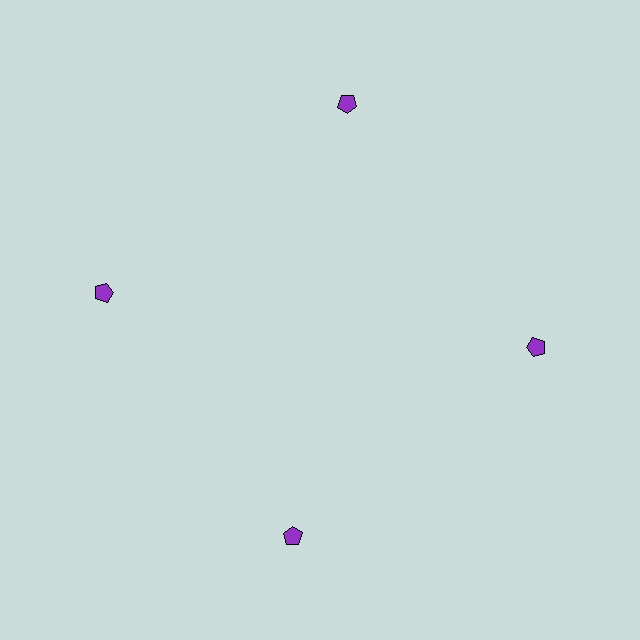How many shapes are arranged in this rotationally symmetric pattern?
There are 4 shapes, arranged in 4 groups of 1.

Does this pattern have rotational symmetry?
Yes, this pattern has 4-fold rotational symmetry. It looks the same after rotating 90 degrees around the center.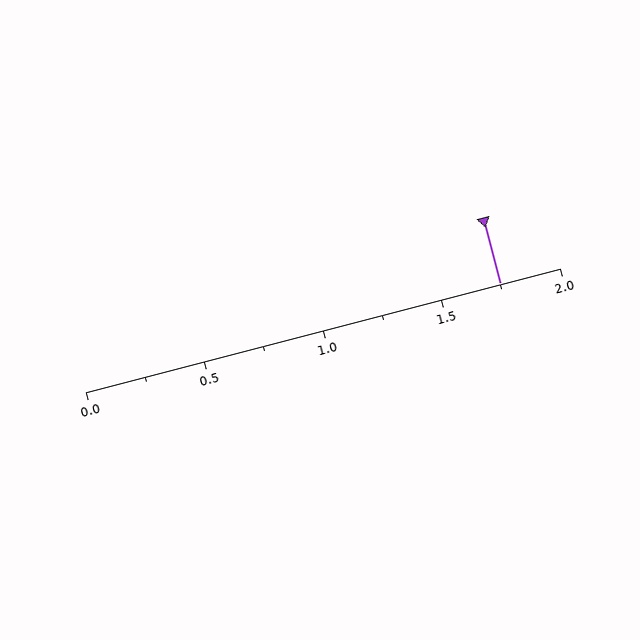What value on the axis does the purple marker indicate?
The marker indicates approximately 1.75.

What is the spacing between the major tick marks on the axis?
The major ticks are spaced 0.5 apart.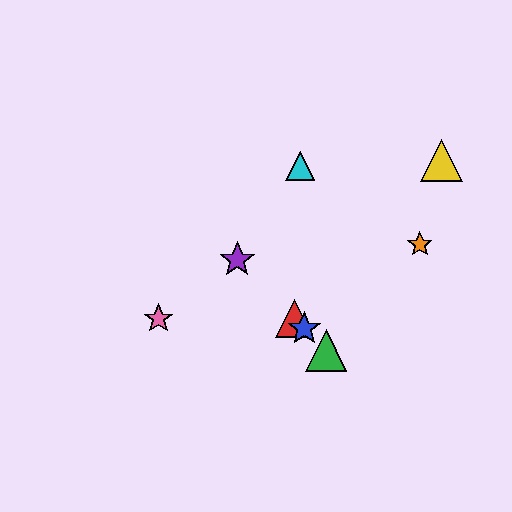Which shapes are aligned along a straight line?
The red triangle, the blue star, the green triangle, the purple star are aligned along a straight line.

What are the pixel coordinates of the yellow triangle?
The yellow triangle is at (441, 161).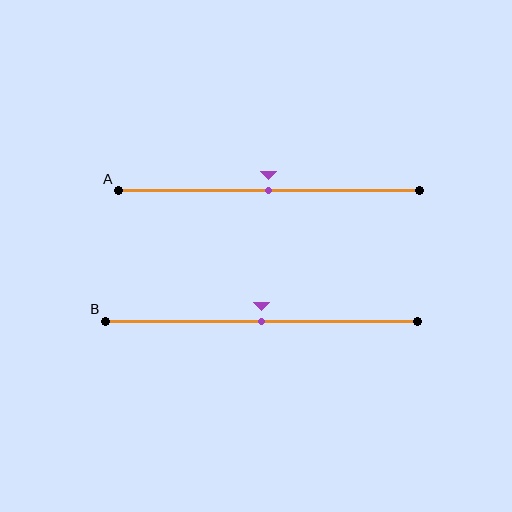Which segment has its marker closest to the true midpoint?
Segment A has its marker closest to the true midpoint.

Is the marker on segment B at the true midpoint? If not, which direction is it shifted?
Yes, the marker on segment B is at the true midpoint.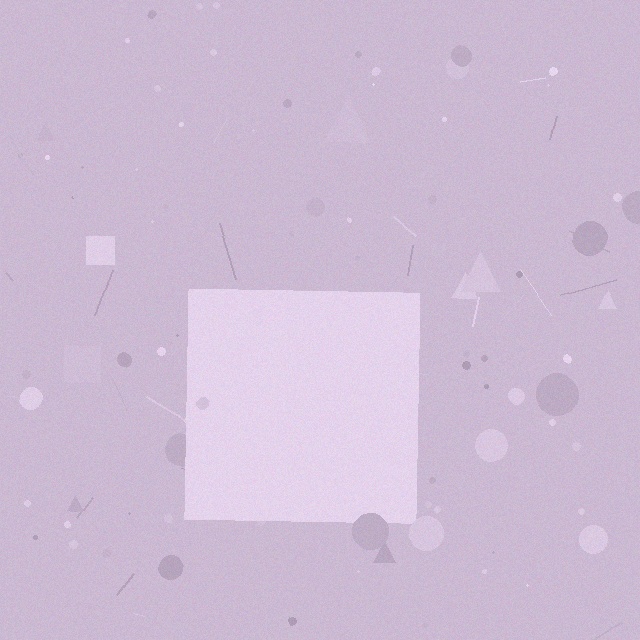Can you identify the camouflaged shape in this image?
The camouflaged shape is a square.